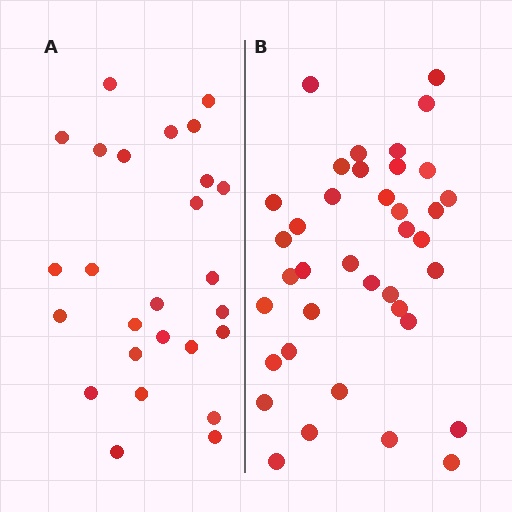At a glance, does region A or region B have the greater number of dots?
Region B (the right region) has more dots.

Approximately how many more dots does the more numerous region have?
Region B has roughly 12 or so more dots than region A.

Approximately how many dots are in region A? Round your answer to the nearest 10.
About 30 dots. (The exact count is 26, which rounds to 30.)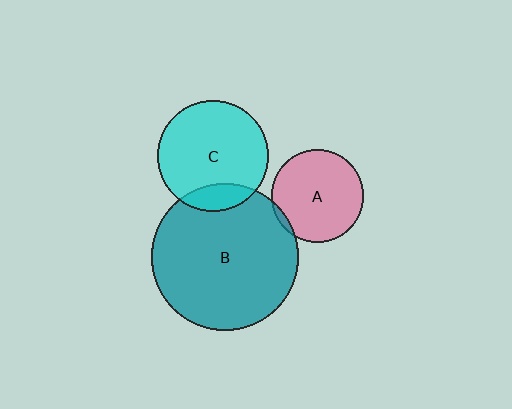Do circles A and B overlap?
Yes.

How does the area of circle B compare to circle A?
Approximately 2.5 times.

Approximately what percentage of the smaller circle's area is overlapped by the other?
Approximately 5%.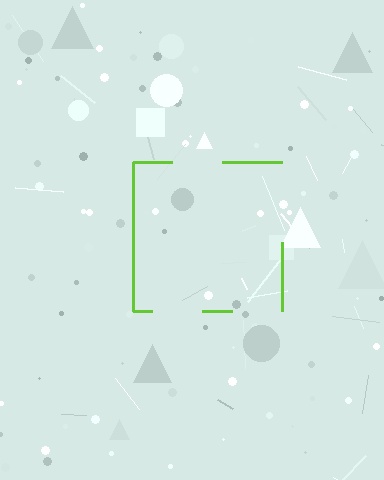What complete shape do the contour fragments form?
The contour fragments form a square.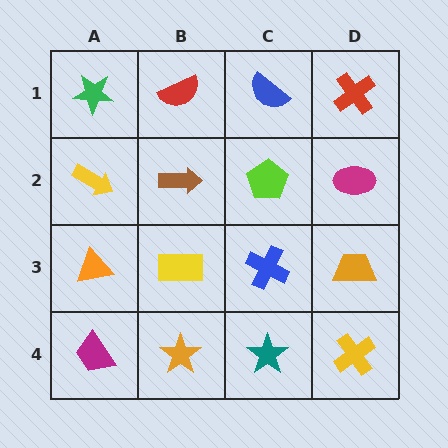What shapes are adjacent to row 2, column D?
A red cross (row 1, column D), an orange trapezoid (row 3, column D), a lime pentagon (row 2, column C).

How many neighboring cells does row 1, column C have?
3.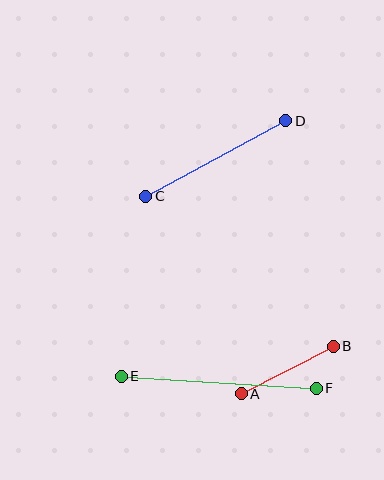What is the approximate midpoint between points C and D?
The midpoint is at approximately (216, 158) pixels.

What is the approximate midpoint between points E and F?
The midpoint is at approximately (219, 382) pixels.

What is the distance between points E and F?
The distance is approximately 195 pixels.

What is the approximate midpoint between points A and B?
The midpoint is at approximately (287, 370) pixels.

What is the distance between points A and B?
The distance is approximately 103 pixels.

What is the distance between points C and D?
The distance is approximately 160 pixels.